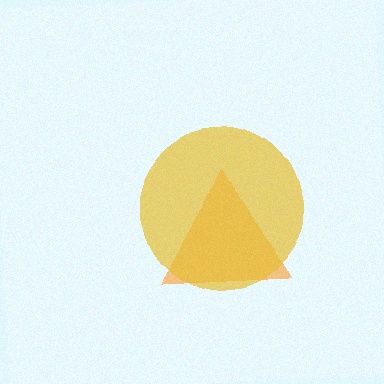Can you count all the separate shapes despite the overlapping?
Yes, there are 2 separate shapes.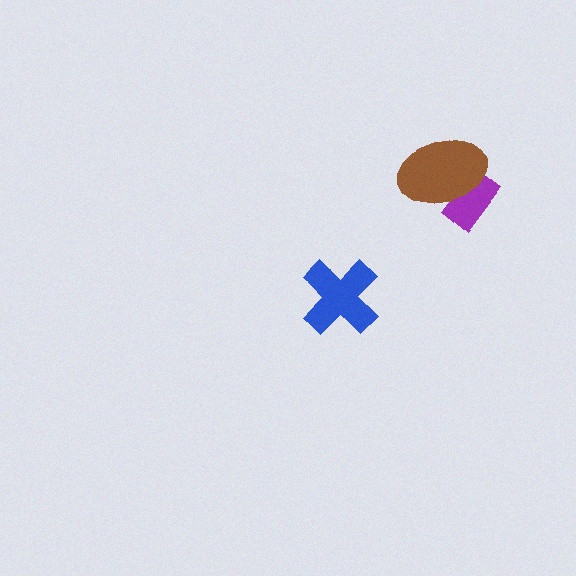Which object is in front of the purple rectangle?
The brown ellipse is in front of the purple rectangle.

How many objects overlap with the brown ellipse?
1 object overlaps with the brown ellipse.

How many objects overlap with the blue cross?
0 objects overlap with the blue cross.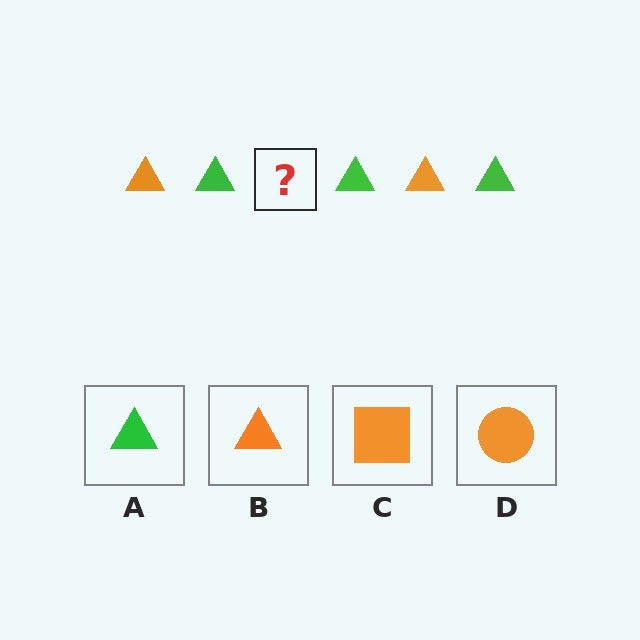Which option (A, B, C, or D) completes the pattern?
B.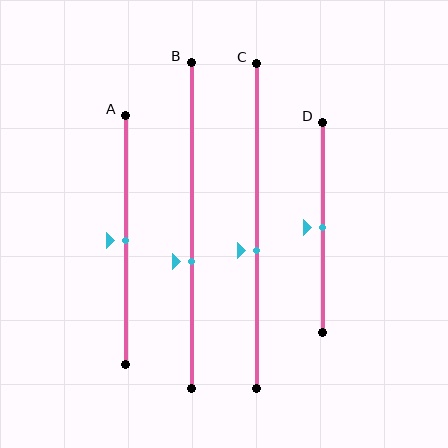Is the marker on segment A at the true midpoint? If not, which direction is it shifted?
Yes, the marker on segment A is at the true midpoint.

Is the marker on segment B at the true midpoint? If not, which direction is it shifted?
No, the marker on segment B is shifted downward by about 11% of the segment length.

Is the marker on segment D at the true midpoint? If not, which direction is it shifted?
Yes, the marker on segment D is at the true midpoint.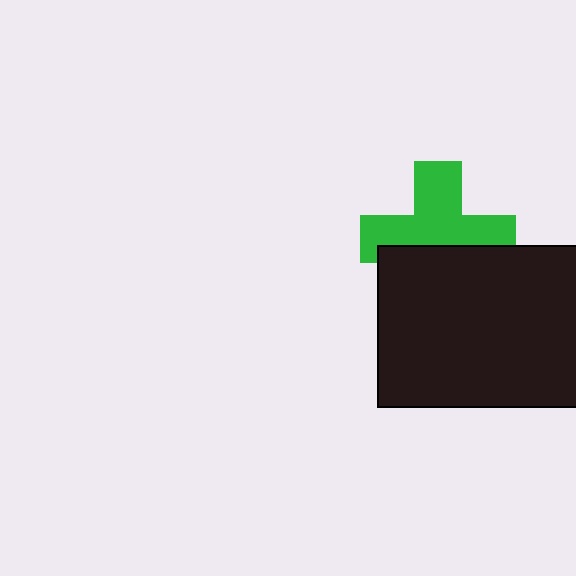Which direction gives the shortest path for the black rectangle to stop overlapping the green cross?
Moving down gives the shortest separation.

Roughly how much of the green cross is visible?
About half of it is visible (roughly 60%).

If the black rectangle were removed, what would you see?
You would see the complete green cross.